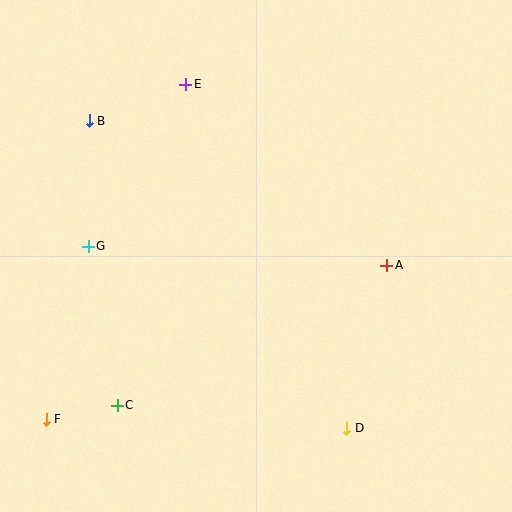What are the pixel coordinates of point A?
Point A is at (387, 265).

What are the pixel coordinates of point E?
Point E is at (186, 84).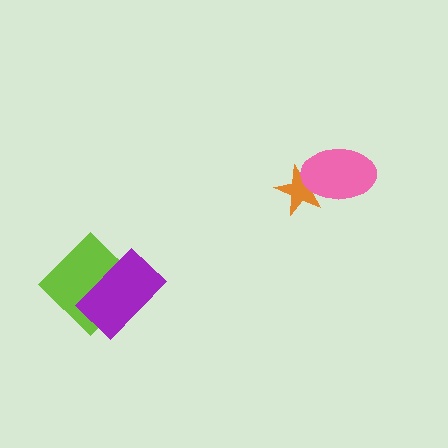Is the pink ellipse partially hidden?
No, no other shape covers it.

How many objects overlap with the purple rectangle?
1 object overlaps with the purple rectangle.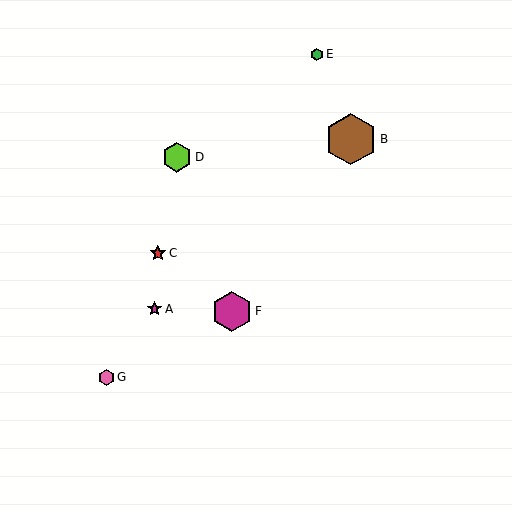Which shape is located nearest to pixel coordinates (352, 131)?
The brown hexagon (labeled B) at (351, 139) is nearest to that location.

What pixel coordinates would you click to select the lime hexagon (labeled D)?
Click at (177, 157) to select the lime hexagon D.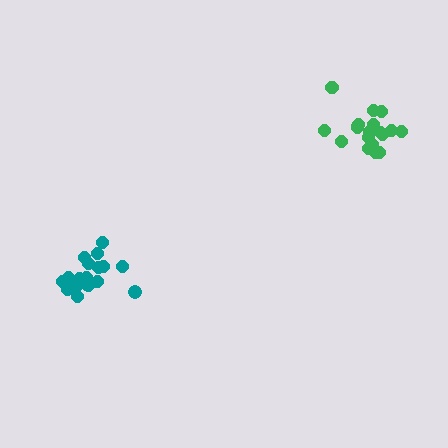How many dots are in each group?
Group 1: 19 dots, Group 2: 18 dots (37 total).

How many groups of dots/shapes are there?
There are 2 groups.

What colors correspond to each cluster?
The clusters are colored: teal, green.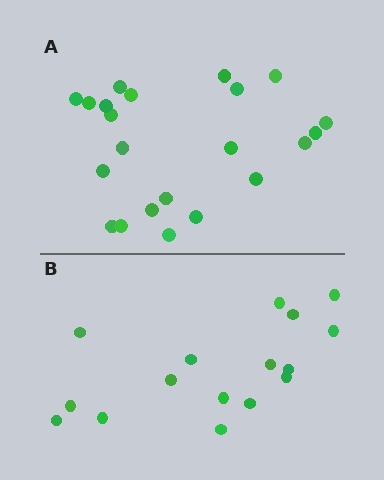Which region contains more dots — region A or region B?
Region A (the top region) has more dots.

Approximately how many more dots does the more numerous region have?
Region A has about 6 more dots than region B.